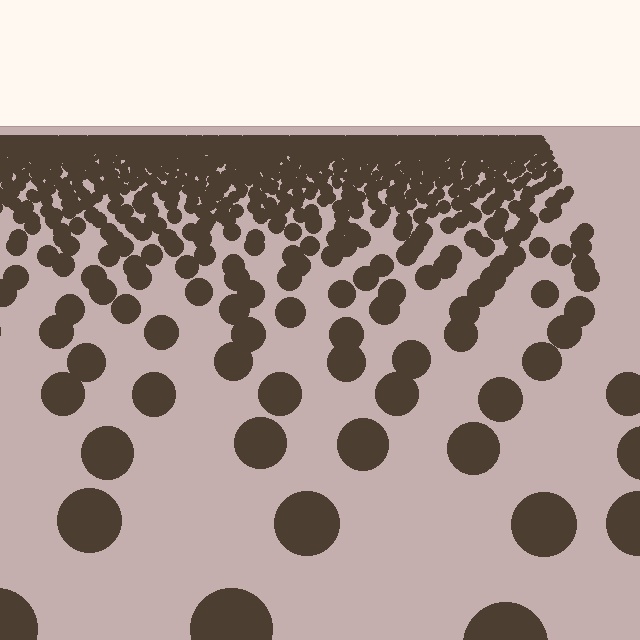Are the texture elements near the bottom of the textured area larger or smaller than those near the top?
Larger. Near the bottom, elements are closer to the viewer and appear at a bigger on-screen size.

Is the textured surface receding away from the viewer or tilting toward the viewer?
The surface is receding away from the viewer. Texture elements get smaller and denser toward the top.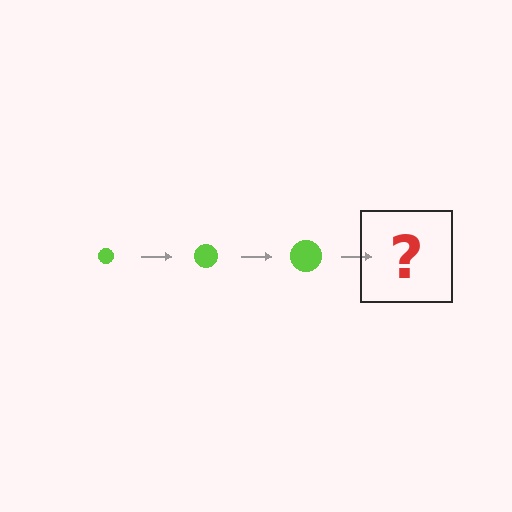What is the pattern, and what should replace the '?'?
The pattern is that the circle gets progressively larger each step. The '?' should be a lime circle, larger than the previous one.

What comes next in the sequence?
The next element should be a lime circle, larger than the previous one.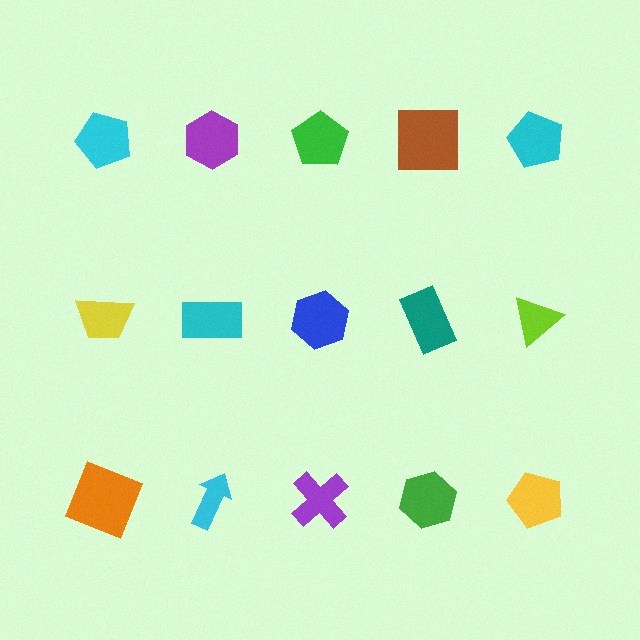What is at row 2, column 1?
A yellow trapezoid.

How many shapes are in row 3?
5 shapes.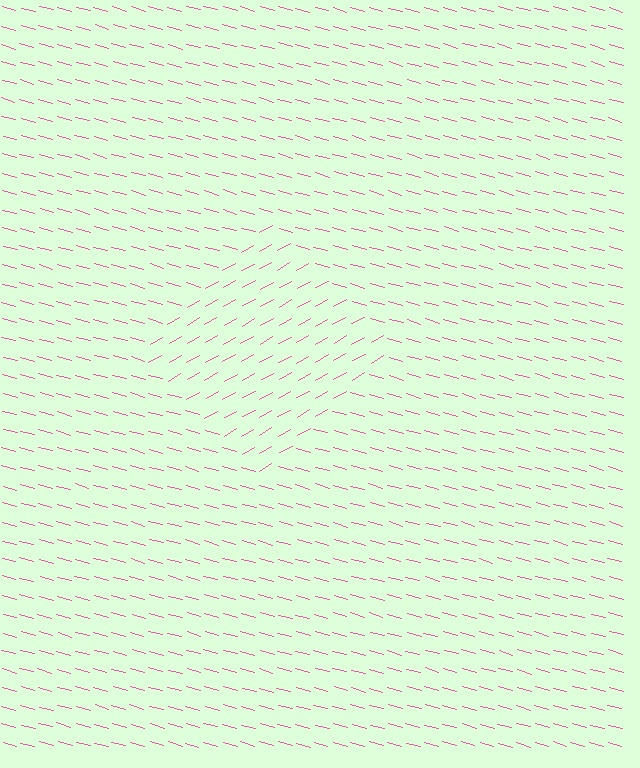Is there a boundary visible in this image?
Yes, there is a texture boundary formed by a change in line orientation.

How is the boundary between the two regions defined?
The boundary is defined purely by a change in line orientation (approximately 45 degrees difference). All lines are the same color and thickness.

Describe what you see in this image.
The image is filled with small pink line segments. A diamond region in the image has lines oriented differently from the surrounding lines, creating a visible texture boundary.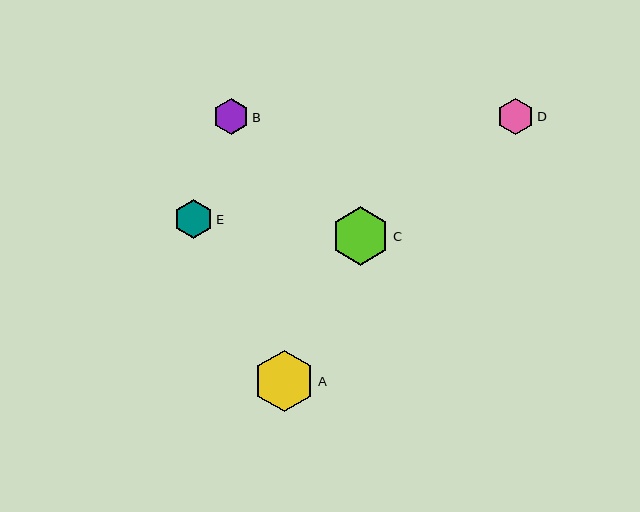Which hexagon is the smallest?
Hexagon B is the smallest with a size of approximately 36 pixels.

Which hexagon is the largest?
Hexagon A is the largest with a size of approximately 61 pixels.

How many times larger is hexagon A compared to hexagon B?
Hexagon A is approximately 1.7 times the size of hexagon B.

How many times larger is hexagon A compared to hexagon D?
Hexagon A is approximately 1.7 times the size of hexagon D.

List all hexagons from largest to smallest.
From largest to smallest: A, C, E, D, B.